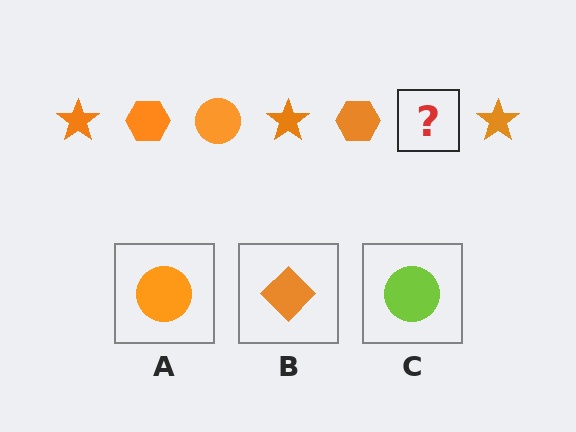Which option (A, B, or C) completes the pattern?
A.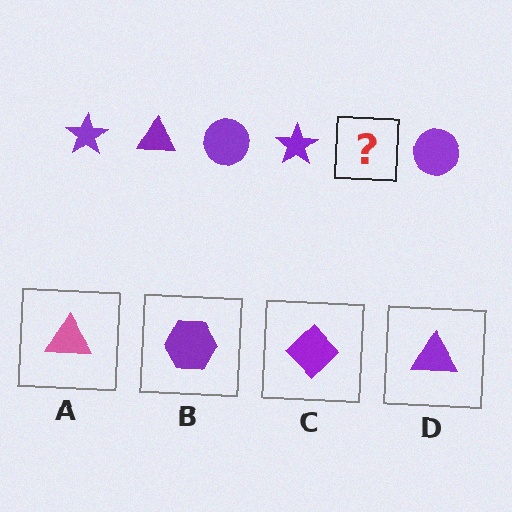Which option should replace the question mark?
Option D.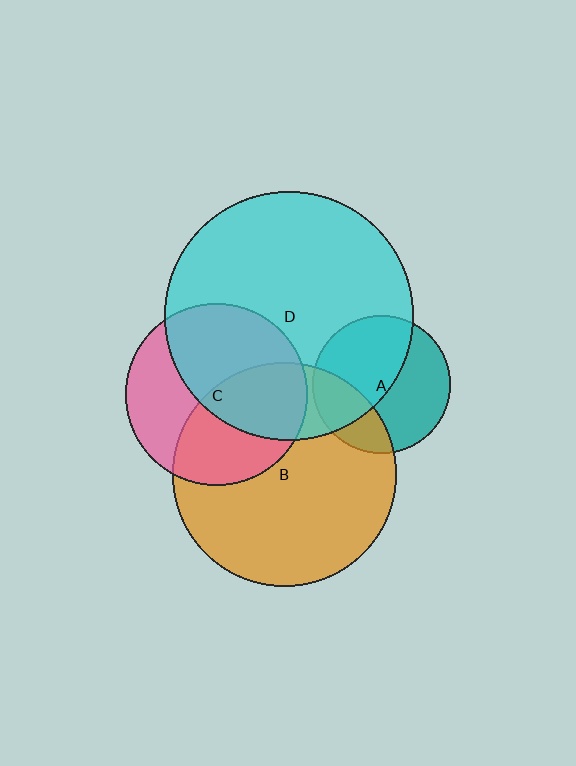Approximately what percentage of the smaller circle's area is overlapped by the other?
Approximately 45%.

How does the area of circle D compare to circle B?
Approximately 1.2 times.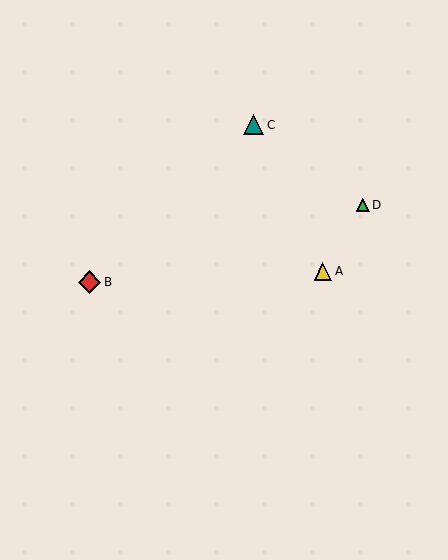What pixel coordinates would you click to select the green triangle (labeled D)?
Click at (363, 205) to select the green triangle D.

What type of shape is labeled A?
Shape A is a yellow triangle.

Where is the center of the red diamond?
The center of the red diamond is at (90, 282).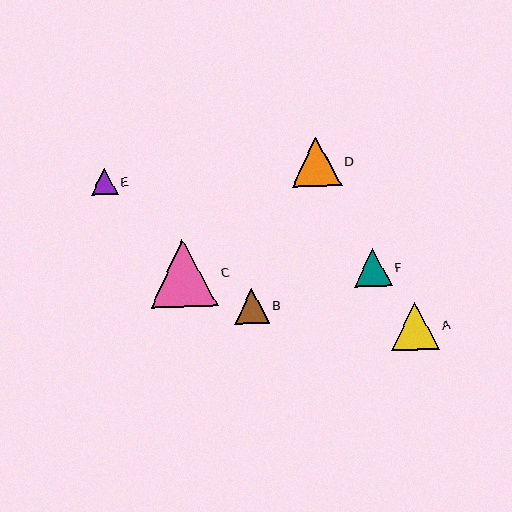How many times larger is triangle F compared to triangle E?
Triangle F is approximately 1.4 times the size of triangle E.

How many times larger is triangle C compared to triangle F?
Triangle C is approximately 1.8 times the size of triangle F.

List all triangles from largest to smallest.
From largest to smallest: C, D, A, F, B, E.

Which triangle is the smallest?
Triangle E is the smallest with a size of approximately 26 pixels.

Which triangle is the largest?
Triangle C is the largest with a size of approximately 68 pixels.